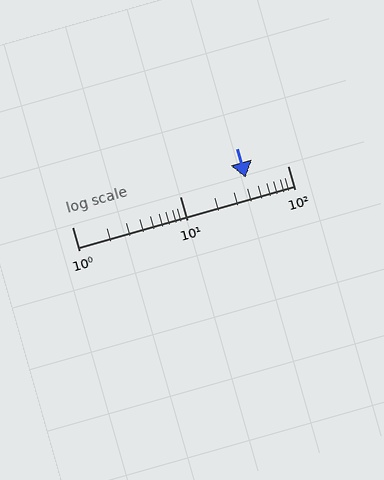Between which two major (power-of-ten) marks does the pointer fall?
The pointer is between 10 and 100.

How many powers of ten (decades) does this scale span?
The scale spans 2 decades, from 1 to 100.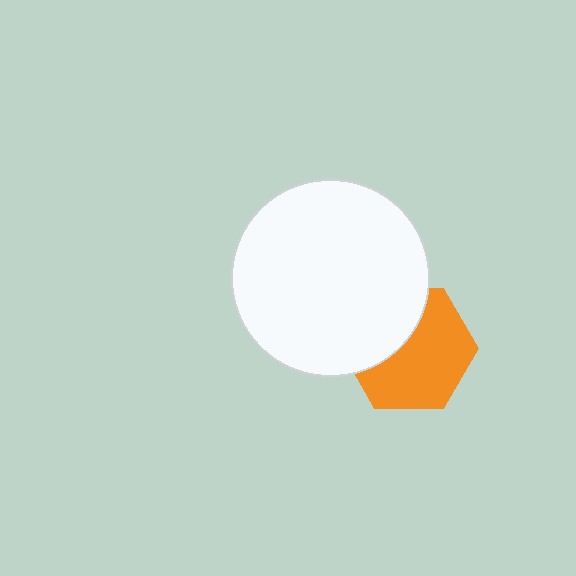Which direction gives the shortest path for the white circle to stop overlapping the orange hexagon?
Moving toward the upper-left gives the shortest separation.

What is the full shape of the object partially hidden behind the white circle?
The partially hidden object is an orange hexagon.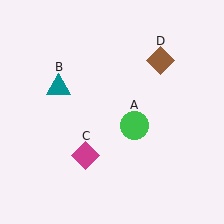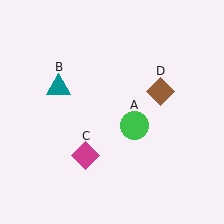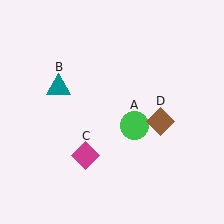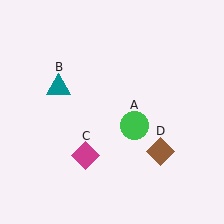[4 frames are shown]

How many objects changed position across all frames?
1 object changed position: brown diamond (object D).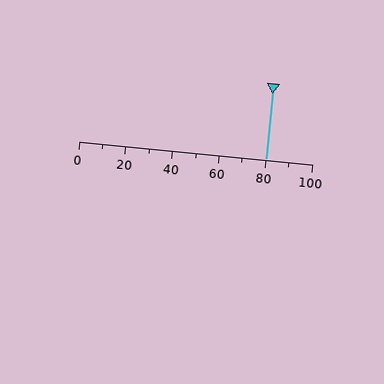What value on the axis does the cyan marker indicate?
The marker indicates approximately 80.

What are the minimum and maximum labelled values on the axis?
The axis runs from 0 to 100.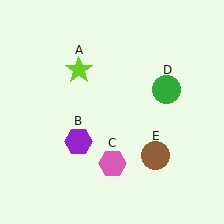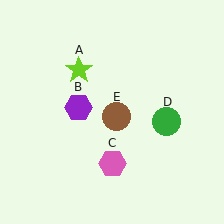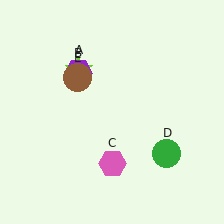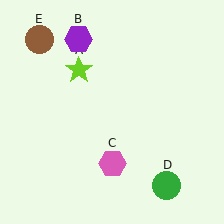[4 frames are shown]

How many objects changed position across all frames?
3 objects changed position: purple hexagon (object B), green circle (object D), brown circle (object E).